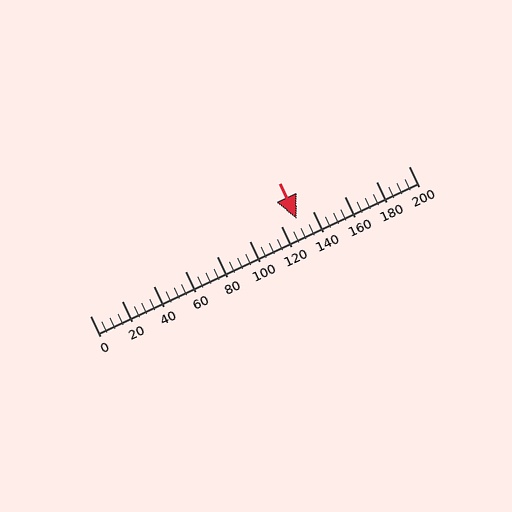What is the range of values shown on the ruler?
The ruler shows values from 0 to 200.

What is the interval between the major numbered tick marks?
The major tick marks are spaced 20 units apart.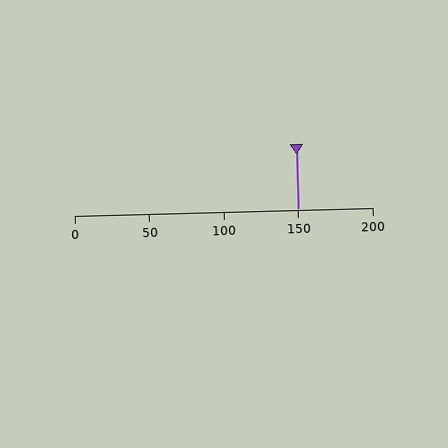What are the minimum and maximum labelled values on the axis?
The axis runs from 0 to 200.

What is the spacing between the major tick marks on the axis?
The major ticks are spaced 50 apart.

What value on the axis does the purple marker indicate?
The marker indicates approximately 150.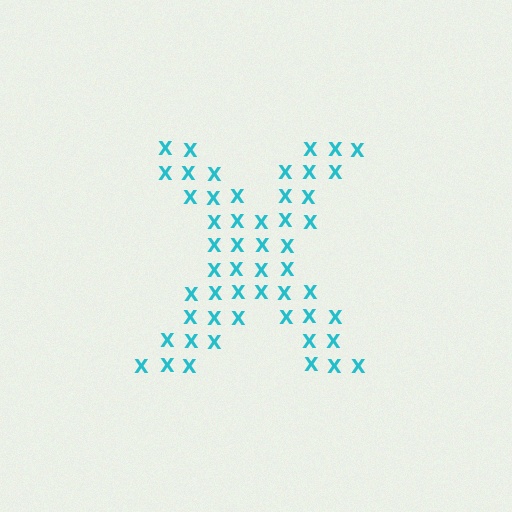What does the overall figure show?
The overall figure shows the letter X.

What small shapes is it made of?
It is made of small letter X's.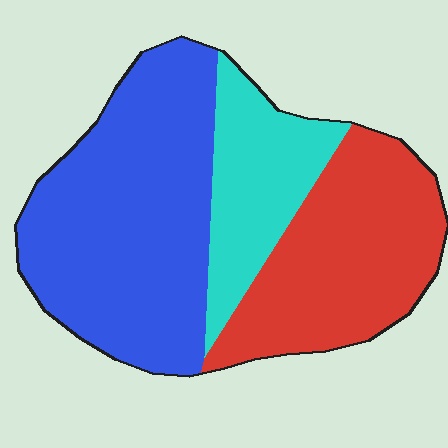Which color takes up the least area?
Cyan, at roughly 20%.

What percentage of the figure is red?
Red takes up between a quarter and a half of the figure.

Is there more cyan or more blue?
Blue.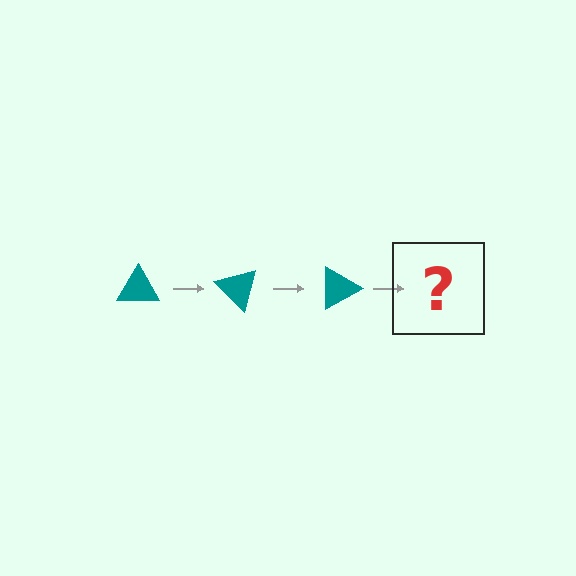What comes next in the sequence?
The next element should be a teal triangle rotated 135 degrees.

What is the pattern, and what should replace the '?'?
The pattern is that the triangle rotates 45 degrees each step. The '?' should be a teal triangle rotated 135 degrees.